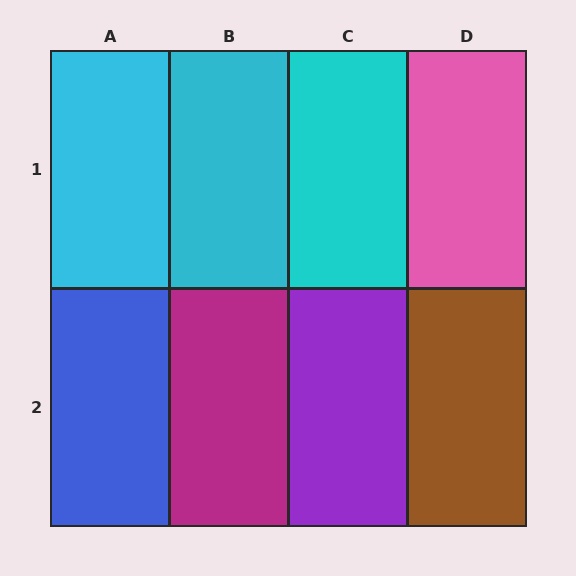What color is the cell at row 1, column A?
Cyan.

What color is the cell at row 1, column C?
Cyan.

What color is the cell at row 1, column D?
Pink.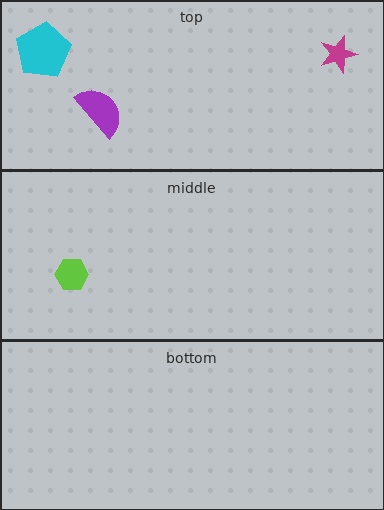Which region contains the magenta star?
The top region.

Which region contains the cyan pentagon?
The top region.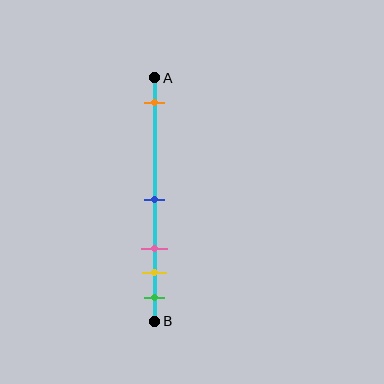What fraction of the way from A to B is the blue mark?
The blue mark is approximately 50% (0.5) of the way from A to B.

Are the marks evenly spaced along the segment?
No, the marks are not evenly spaced.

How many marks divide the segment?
There are 5 marks dividing the segment.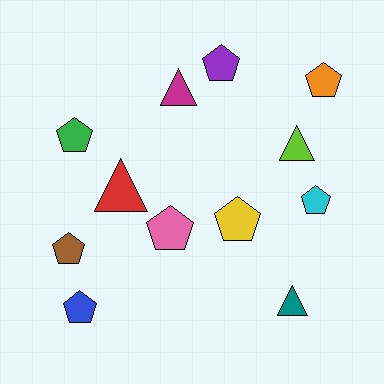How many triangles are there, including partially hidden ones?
There are 4 triangles.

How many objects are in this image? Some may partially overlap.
There are 12 objects.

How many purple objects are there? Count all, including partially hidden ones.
There is 1 purple object.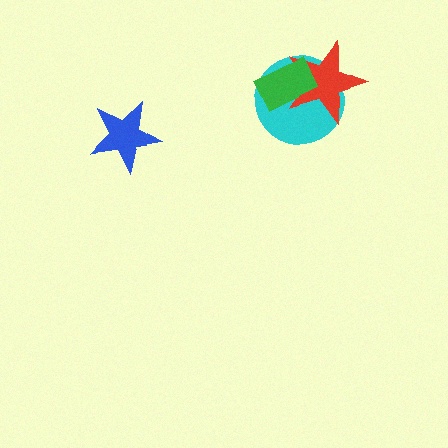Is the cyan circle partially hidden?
Yes, it is partially covered by another shape.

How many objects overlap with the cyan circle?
2 objects overlap with the cyan circle.